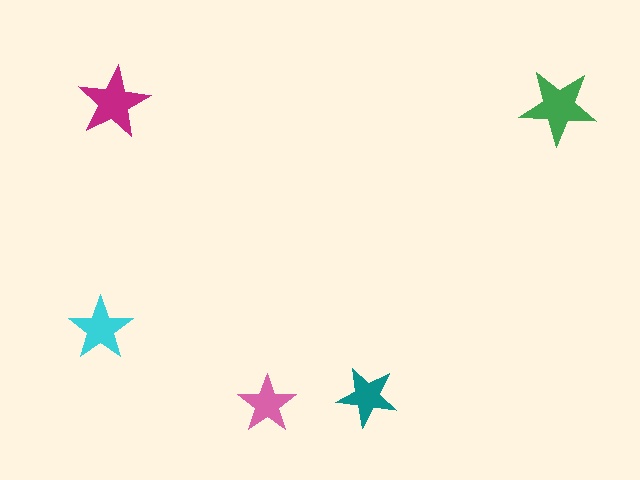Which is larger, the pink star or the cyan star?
The cyan one.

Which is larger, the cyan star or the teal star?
The cyan one.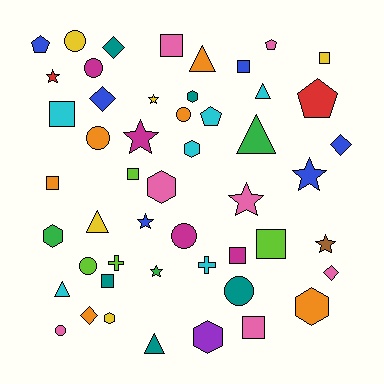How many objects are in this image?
There are 50 objects.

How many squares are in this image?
There are 10 squares.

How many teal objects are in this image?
There are 5 teal objects.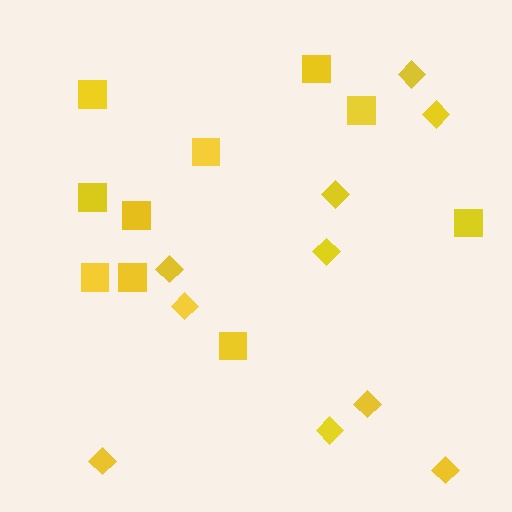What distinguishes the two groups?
There are 2 groups: one group of squares (10) and one group of diamonds (10).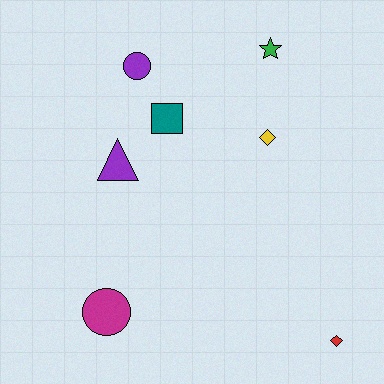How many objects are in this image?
There are 7 objects.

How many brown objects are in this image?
There are no brown objects.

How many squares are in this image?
There is 1 square.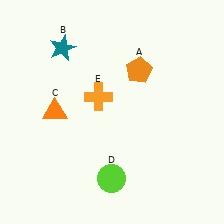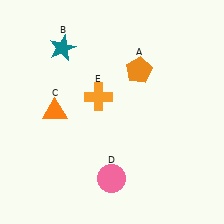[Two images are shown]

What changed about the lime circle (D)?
In Image 1, D is lime. In Image 2, it changed to pink.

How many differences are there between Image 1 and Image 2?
There is 1 difference between the two images.